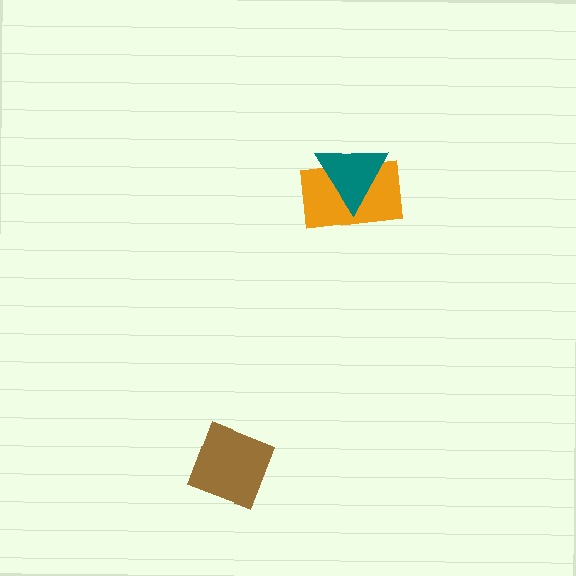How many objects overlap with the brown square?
0 objects overlap with the brown square.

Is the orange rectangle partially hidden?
Yes, it is partially covered by another shape.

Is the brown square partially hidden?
No, no other shape covers it.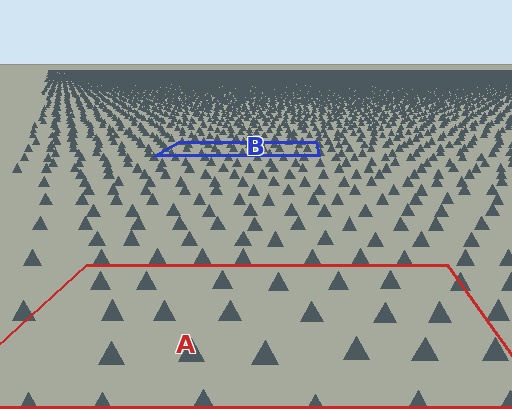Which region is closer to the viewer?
Region A is closer. The texture elements there are larger and more spread out.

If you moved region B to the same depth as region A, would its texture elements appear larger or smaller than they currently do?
They would appear larger. At a closer depth, the same texture elements are projected at a bigger on-screen size.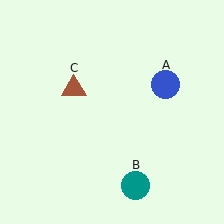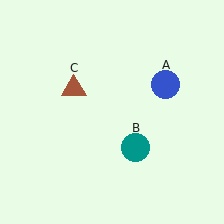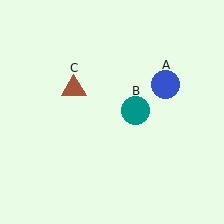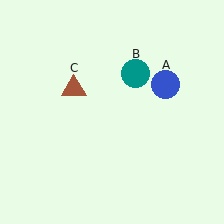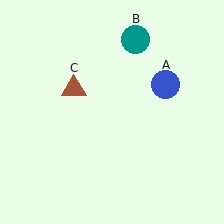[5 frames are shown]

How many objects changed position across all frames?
1 object changed position: teal circle (object B).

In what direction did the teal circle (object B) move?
The teal circle (object B) moved up.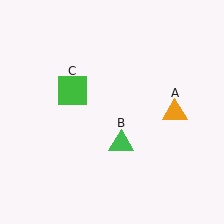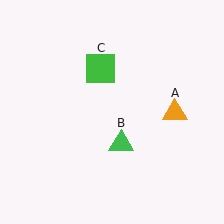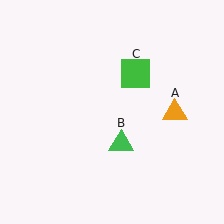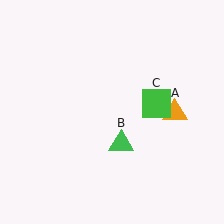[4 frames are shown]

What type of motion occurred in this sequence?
The green square (object C) rotated clockwise around the center of the scene.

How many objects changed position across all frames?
1 object changed position: green square (object C).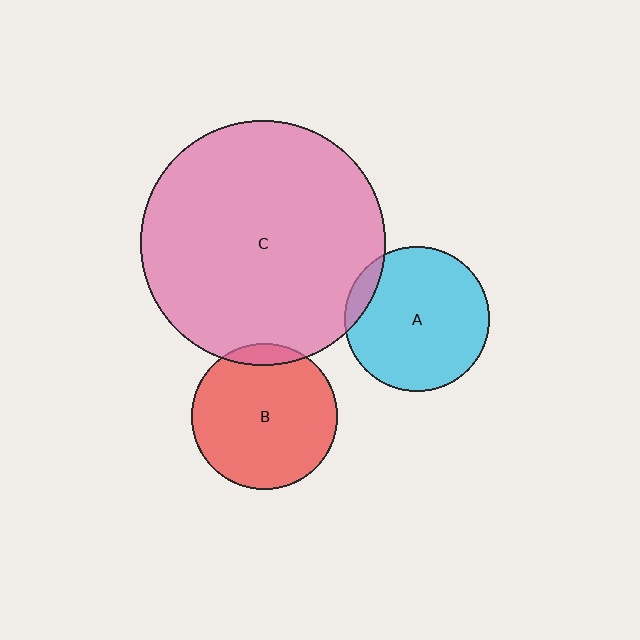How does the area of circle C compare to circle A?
Approximately 2.9 times.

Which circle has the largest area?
Circle C (pink).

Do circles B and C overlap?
Yes.